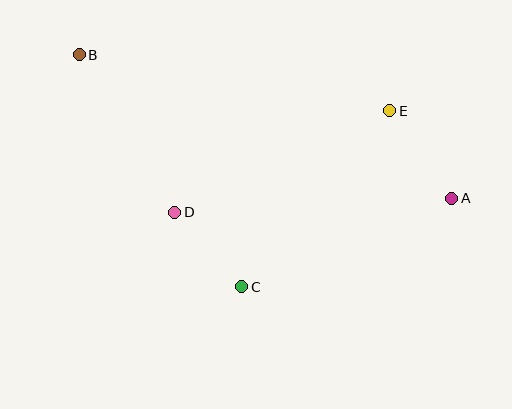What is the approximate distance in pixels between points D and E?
The distance between D and E is approximately 238 pixels.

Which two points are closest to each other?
Points C and D are closest to each other.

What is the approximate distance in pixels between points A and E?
The distance between A and E is approximately 107 pixels.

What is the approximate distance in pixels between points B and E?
The distance between B and E is approximately 316 pixels.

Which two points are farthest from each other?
Points A and B are farthest from each other.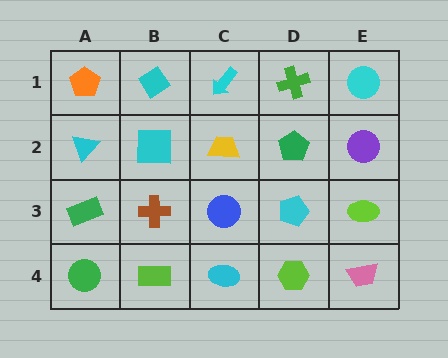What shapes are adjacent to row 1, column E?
A purple circle (row 2, column E), a green cross (row 1, column D).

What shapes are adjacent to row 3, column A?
A cyan triangle (row 2, column A), a green circle (row 4, column A), a brown cross (row 3, column B).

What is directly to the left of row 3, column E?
A cyan pentagon.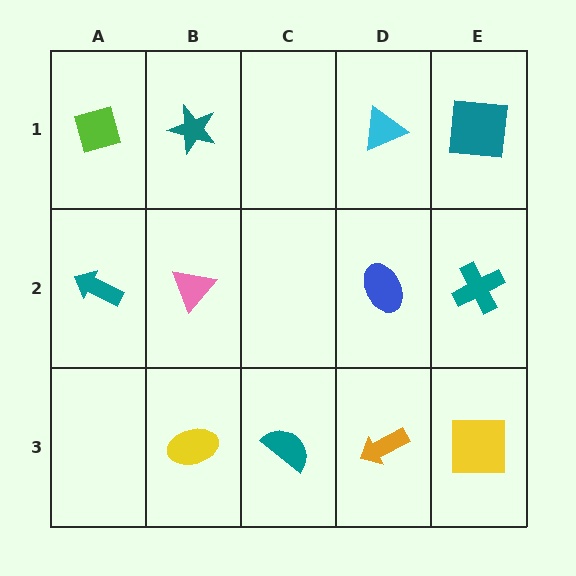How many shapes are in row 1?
4 shapes.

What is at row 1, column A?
A lime diamond.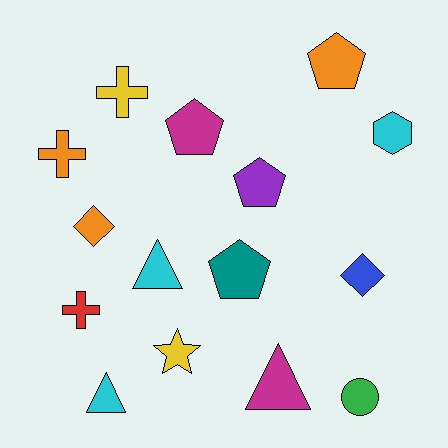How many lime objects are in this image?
There are no lime objects.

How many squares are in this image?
There are no squares.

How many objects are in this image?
There are 15 objects.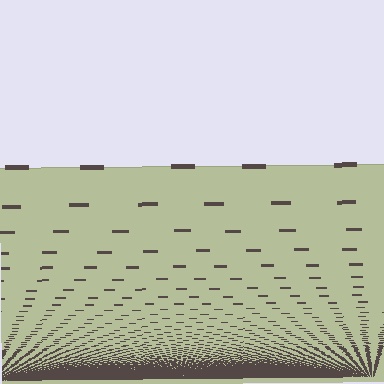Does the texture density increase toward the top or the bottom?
Density increases toward the bottom.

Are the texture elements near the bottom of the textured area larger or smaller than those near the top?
Smaller. The gradient is inverted — elements near the bottom are smaller and denser.